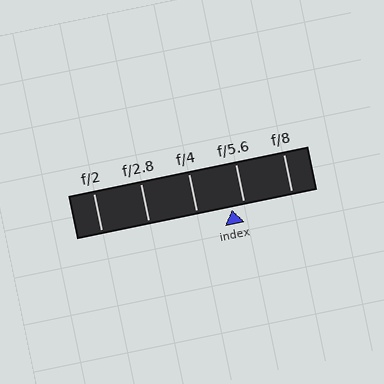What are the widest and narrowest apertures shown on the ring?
The widest aperture shown is f/2 and the narrowest is f/8.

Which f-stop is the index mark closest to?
The index mark is closest to f/5.6.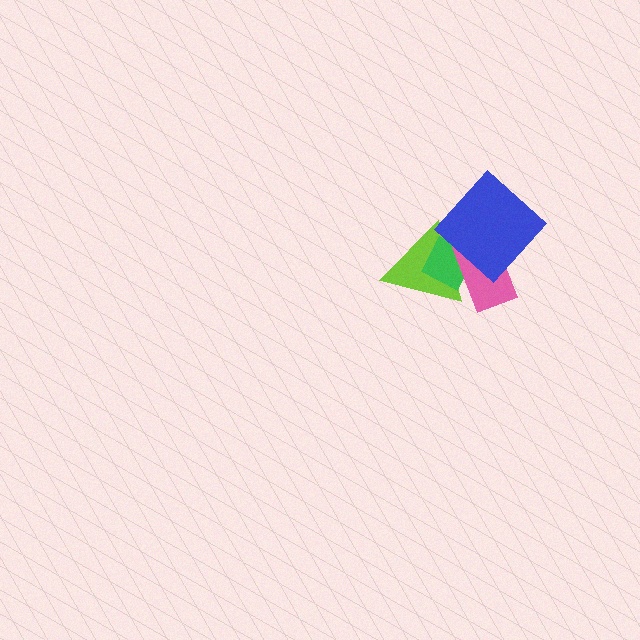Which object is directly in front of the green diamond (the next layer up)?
The pink rectangle is directly in front of the green diamond.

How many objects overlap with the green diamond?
3 objects overlap with the green diamond.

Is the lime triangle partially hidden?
Yes, it is partially covered by another shape.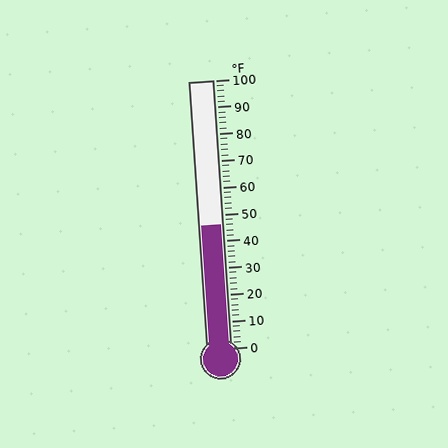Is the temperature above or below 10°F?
The temperature is above 10°F.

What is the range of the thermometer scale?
The thermometer scale ranges from 0°F to 100°F.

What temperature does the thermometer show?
The thermometer shows approximately 46°F.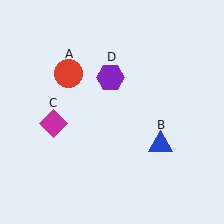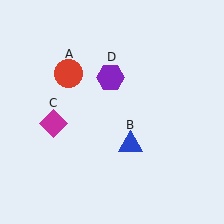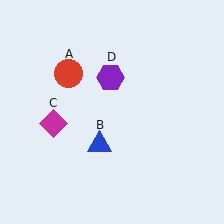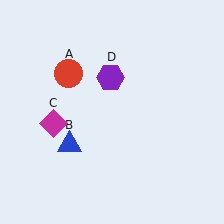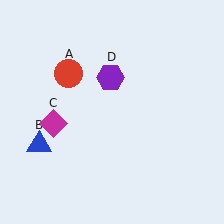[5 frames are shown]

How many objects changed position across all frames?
1 object changed position: blue triangle (object B).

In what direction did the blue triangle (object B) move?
The blue triangle (object B) moved left.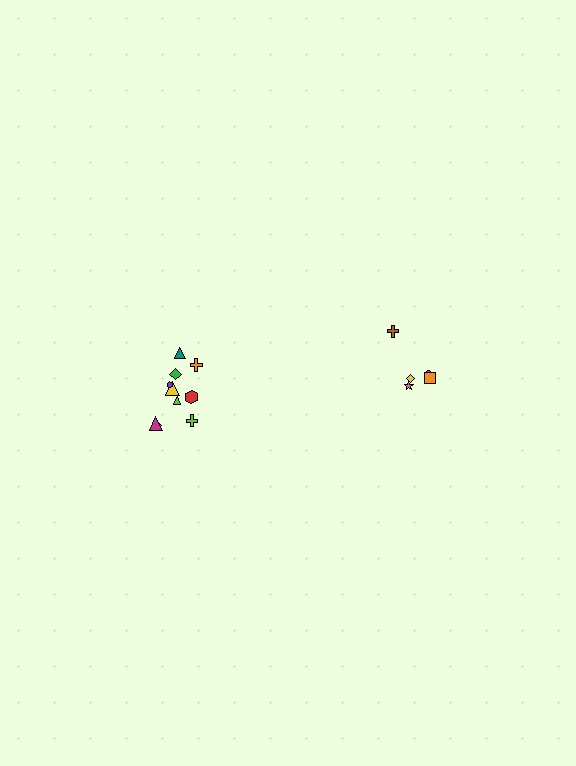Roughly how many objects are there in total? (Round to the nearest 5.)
Roughly 15 objects in total.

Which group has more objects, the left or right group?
The left group.